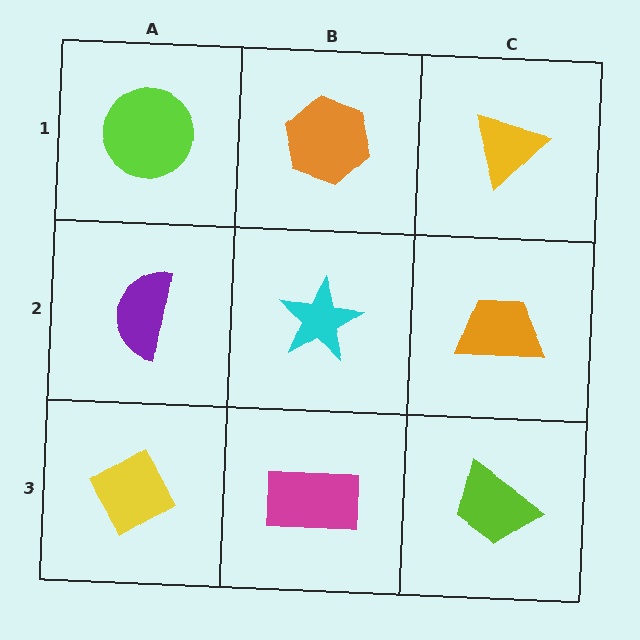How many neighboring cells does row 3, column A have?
2.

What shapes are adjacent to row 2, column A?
A lime circle (row 1, column A), a yellow diamond (row 3, column A), a cyan star (row 2, column B).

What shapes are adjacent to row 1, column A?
A purple semicircle (row 2, column A), an orange hexagon (row 1, column B).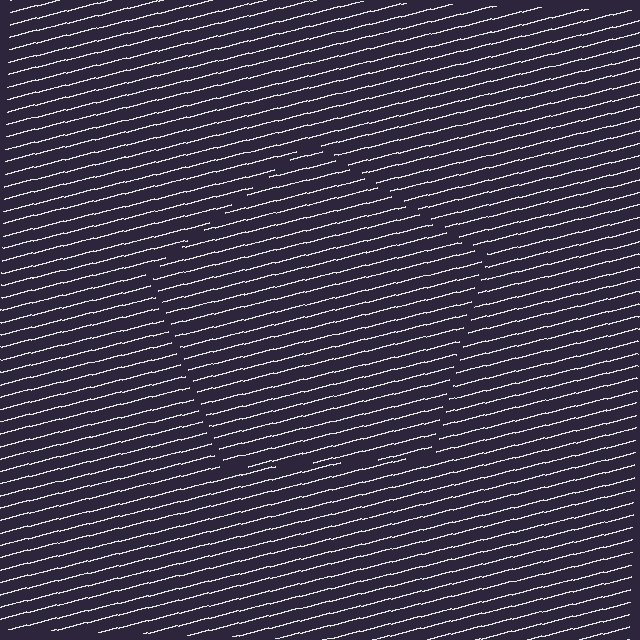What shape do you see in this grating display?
An illusory pentagon. The interior of the shape contains the same grating, shifted by half a period — the contour is defined by the phase discontinuity where line-ends from the inner and outer gratings abut.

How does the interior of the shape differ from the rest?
The interior of the shape contains the same grating, shifted by half a period — the contour is defined by the phase discontinuity where line-ends from the inner and outer gratings abut.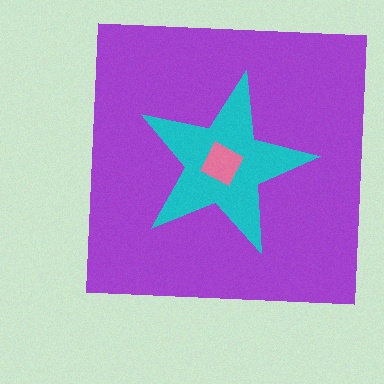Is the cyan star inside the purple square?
Yes.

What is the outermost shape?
The purple square.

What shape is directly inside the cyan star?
The pink diamond.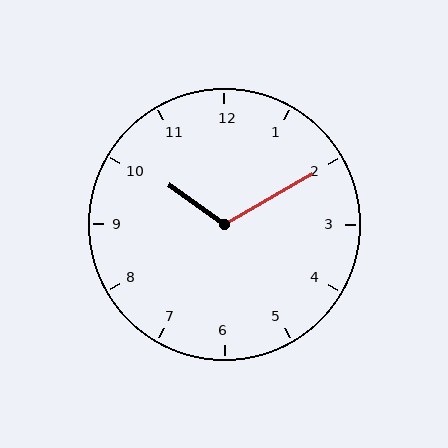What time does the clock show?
10:10.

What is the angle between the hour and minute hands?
Approximately 115 degrees.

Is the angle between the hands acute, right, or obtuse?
It is obtuse.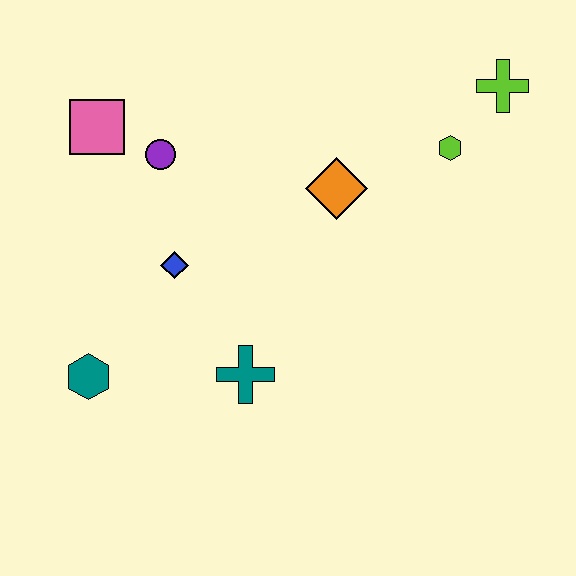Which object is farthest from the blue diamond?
The lime cross is farthest from the blue diamond.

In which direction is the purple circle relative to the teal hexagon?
The purple circle is above the teal hexagon.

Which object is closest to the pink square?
The purple circle is closest to the pink square.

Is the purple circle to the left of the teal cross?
Yes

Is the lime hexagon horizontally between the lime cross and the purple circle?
Yes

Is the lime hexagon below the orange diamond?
No